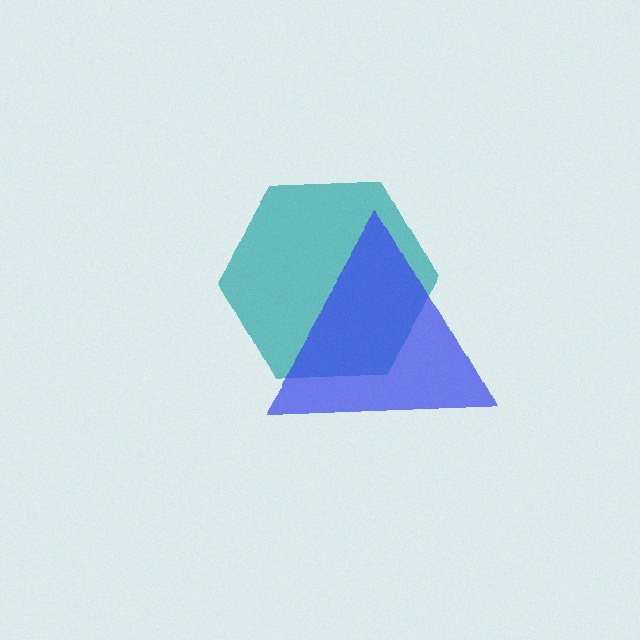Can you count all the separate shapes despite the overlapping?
Yes, there are 2 separate shapes.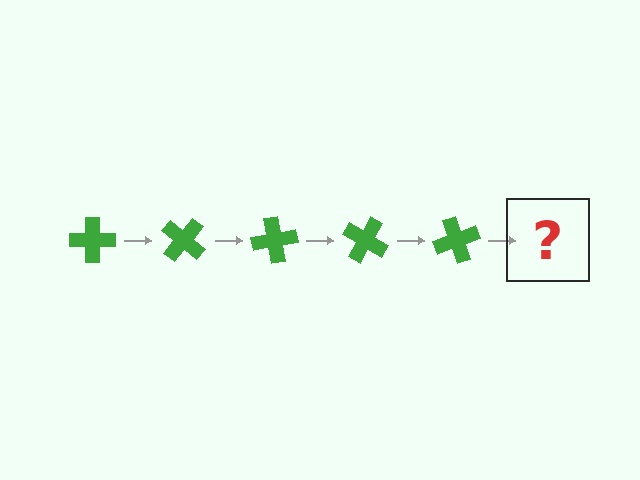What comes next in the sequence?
The next element should be a green cross rotated 200 degrees.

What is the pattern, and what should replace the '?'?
The pattern is that the cross rotates 40 degrees each step. The '?' should be a green cross rotated 200 degrees.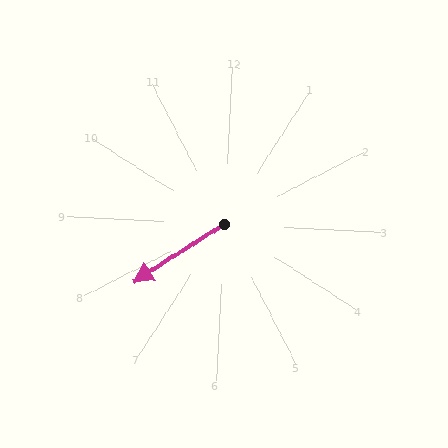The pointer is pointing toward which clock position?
Roughly 8 o'clock.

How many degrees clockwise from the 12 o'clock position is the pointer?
Approximately 235 degrees.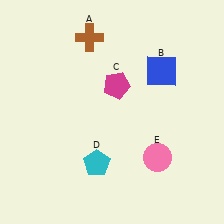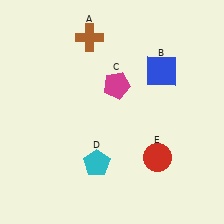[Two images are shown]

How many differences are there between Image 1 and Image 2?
There is 1 difference between the two images.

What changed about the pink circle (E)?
In Image 1, E is pink. In Image 2, it changed to red.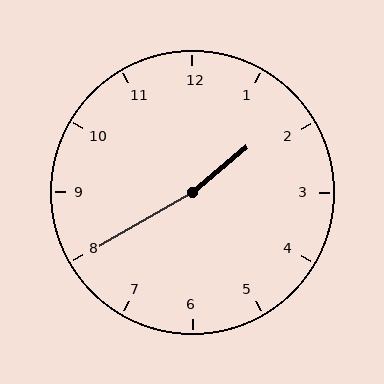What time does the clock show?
1:40.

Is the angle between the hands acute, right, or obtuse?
It is obtuse.